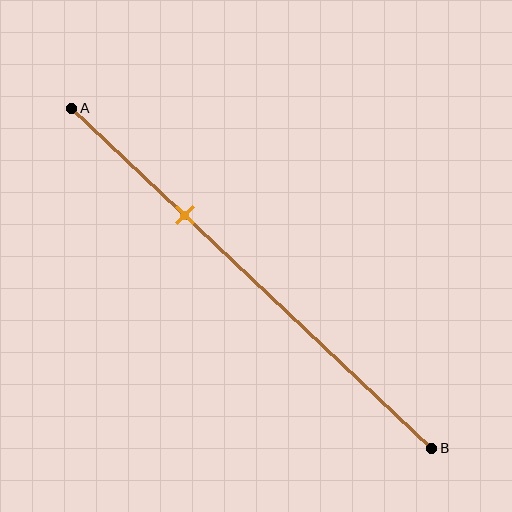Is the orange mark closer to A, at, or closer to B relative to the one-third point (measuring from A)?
The orange mark is approximately at the one-third point of segment AB.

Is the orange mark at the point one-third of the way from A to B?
Yes, the mark is approximately at the one-third point.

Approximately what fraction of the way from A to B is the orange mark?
The orange mark is approximately 30% of the way from A to B.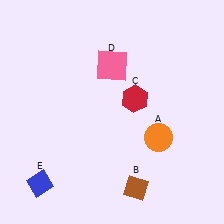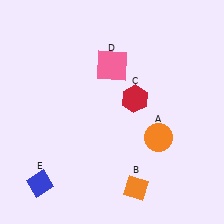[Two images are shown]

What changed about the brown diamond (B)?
In Image 1, B is brown. In Image 2, it changed to orange.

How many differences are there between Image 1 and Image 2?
There is 1 difference between the two images.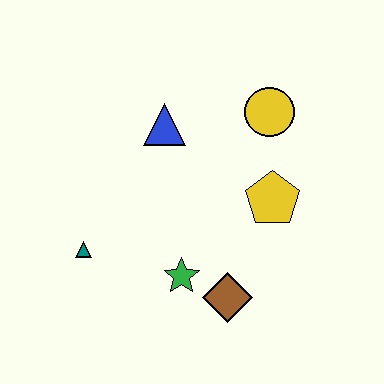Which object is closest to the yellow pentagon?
The yellow circle is closest to the yellow pentagon.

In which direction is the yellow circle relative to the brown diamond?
The yellow circle is above the brown diamond.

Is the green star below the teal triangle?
Yes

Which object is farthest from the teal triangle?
The yellow circle is farthest from the teal triangle.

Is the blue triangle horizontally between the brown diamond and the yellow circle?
No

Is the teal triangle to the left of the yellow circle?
Yes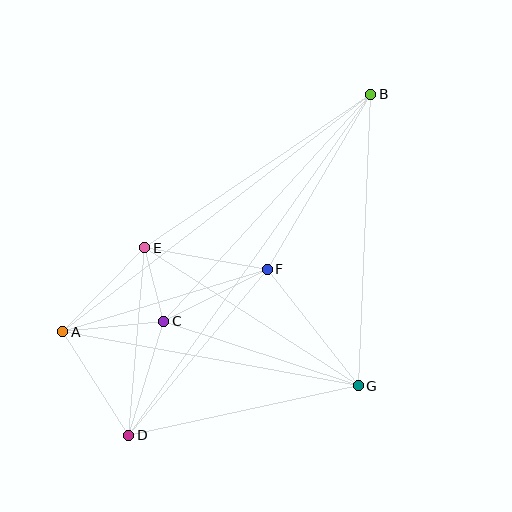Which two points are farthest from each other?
Points B and D are farthest from each other.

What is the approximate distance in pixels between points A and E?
The distance between A and E is approximately 117 pixels.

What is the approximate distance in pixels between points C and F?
The distance between C and F is approximately 116 pixels.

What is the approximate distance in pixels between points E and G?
The distance between E and G is approximately 254 pixels.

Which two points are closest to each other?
Points C and E are closest to each other.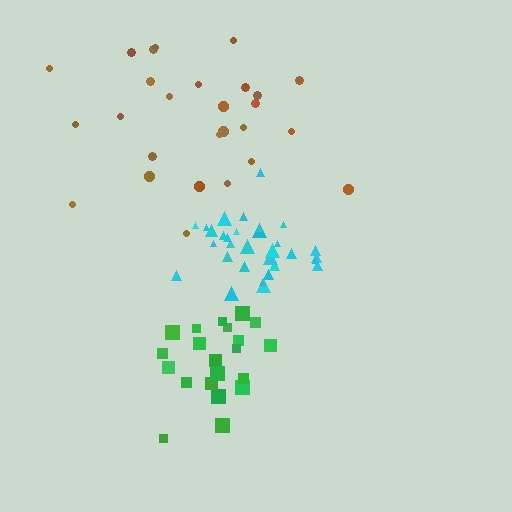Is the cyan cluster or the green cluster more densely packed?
Cyan.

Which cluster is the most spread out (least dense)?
Brown.